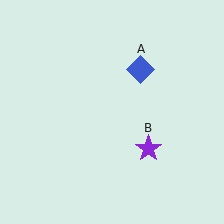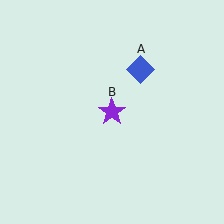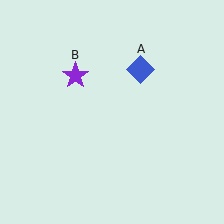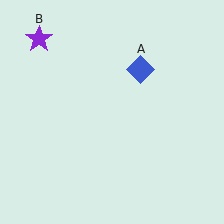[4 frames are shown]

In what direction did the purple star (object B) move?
The purple star (object B) moved up and to the left.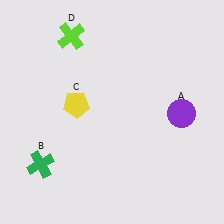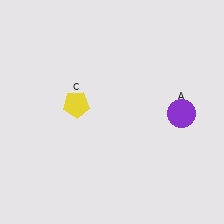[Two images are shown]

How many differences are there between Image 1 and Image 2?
There are 2 differences between the two images.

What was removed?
The lime cross (D), the green cross (B) were removed in Image 2.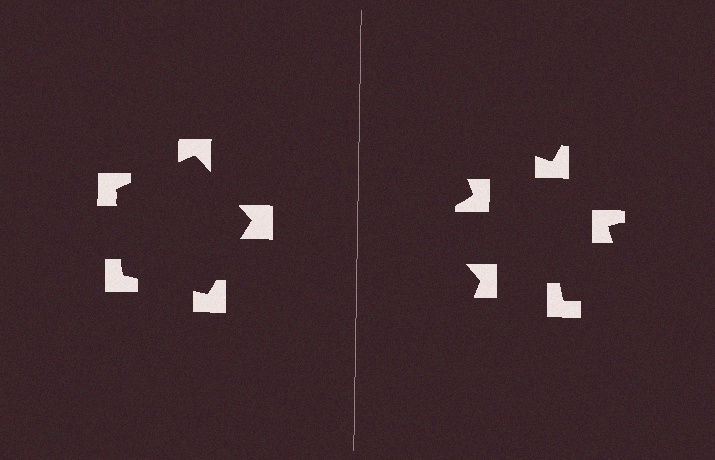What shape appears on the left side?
An illusory pentagon.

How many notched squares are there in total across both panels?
10 — 5 on each side.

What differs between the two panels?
The notched squares are positioned identically on both sides; only the wedge orientations differ. On the left they align to a pentagon; on the right they are misaligned.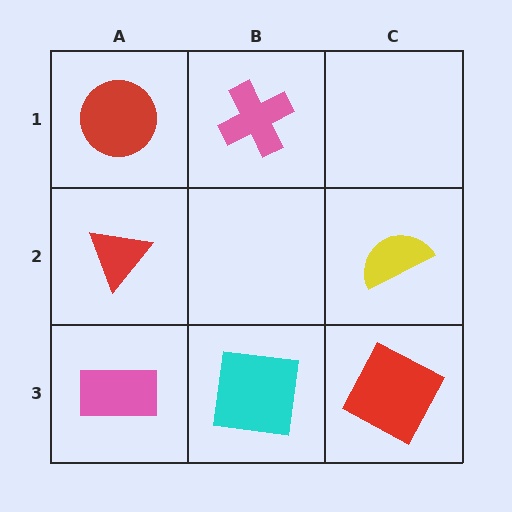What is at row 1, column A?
A red circle.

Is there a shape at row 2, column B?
No, that cell is empty.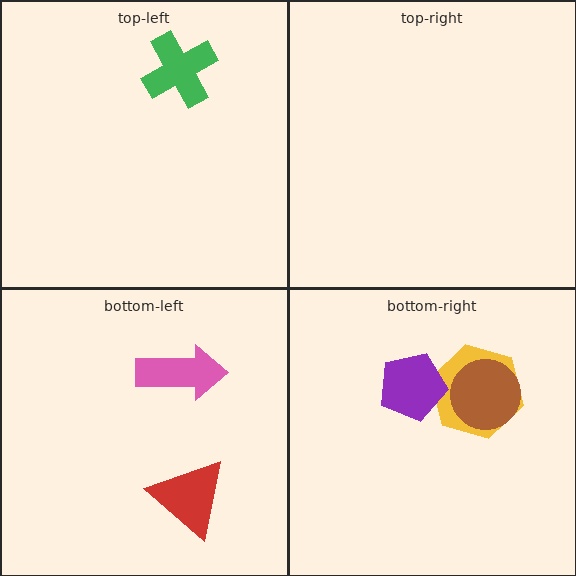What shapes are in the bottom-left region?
The pink arrow, the red triangle.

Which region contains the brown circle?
The bottom-right region.